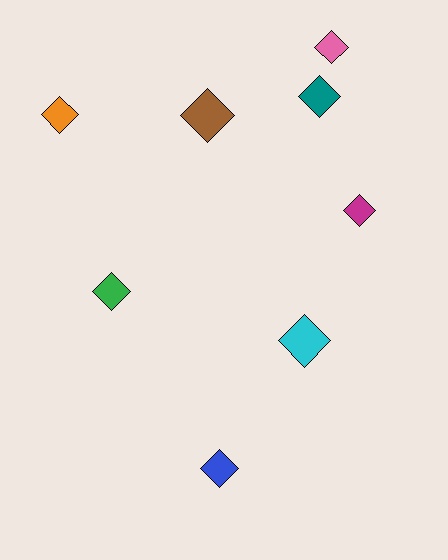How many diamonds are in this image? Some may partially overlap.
There are 8 diamonds.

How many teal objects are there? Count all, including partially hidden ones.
There is 1 teal object.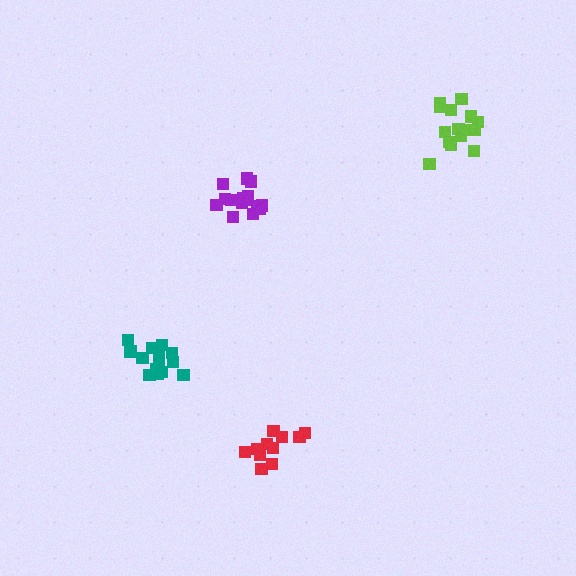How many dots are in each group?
Group 1: 15 dots, Group 2: 11 dots, Group 3: 15 dots, Group 4: 15 dots (56 total).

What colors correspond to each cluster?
The clusters are colored: teal, red, purple, lime.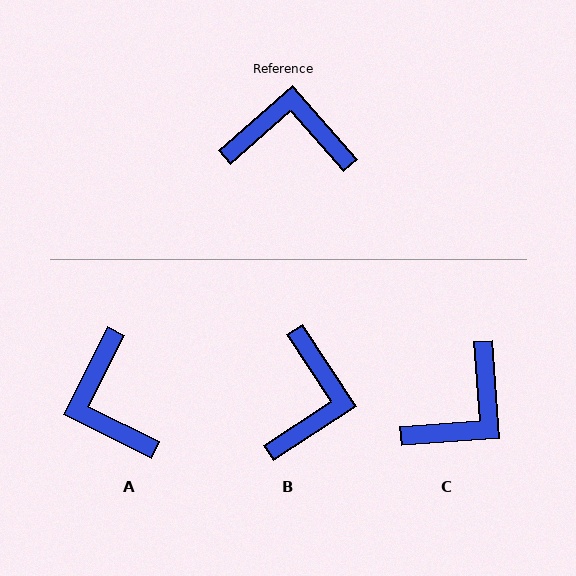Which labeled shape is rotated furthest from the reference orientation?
C, about 127 degrees away.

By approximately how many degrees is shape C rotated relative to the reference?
Approximately 127 degrees clockwise.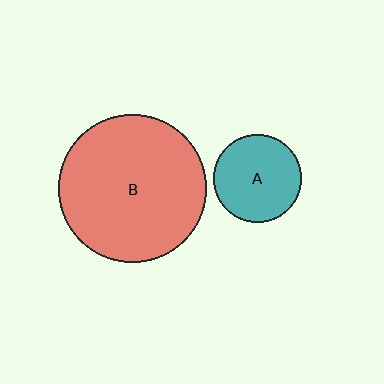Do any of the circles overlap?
No, none of the circles overlap.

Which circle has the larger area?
Circle B (red).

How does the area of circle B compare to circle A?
Approximately 2.9 times.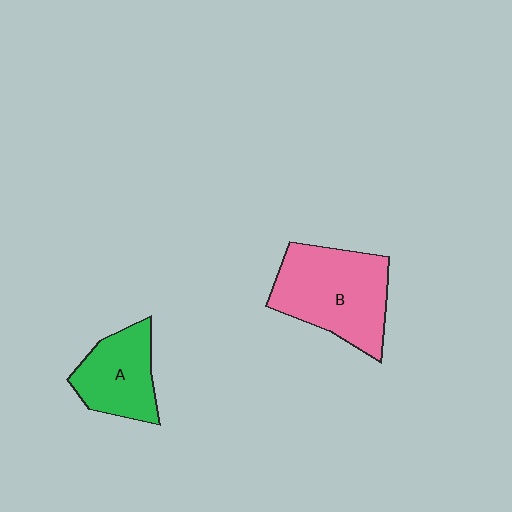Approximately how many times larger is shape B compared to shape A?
Approximately 1.5 times.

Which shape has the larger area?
Shape B (pink).